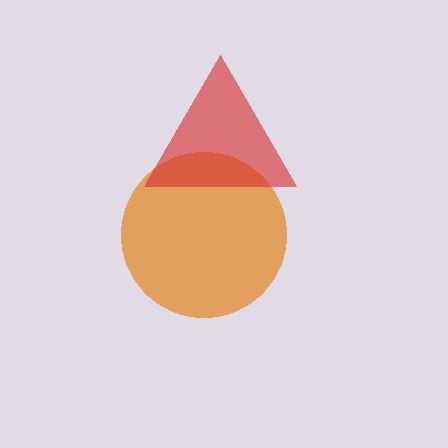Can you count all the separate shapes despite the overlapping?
Yes, there are 2 separate shapes.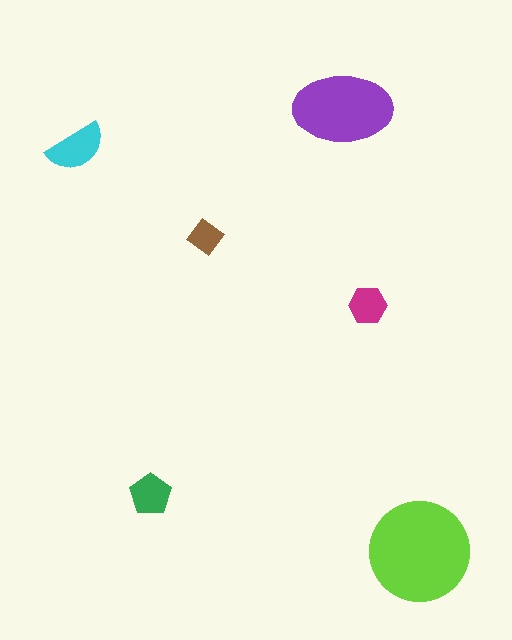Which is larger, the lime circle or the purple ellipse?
The lime circle.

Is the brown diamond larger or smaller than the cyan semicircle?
Smaller.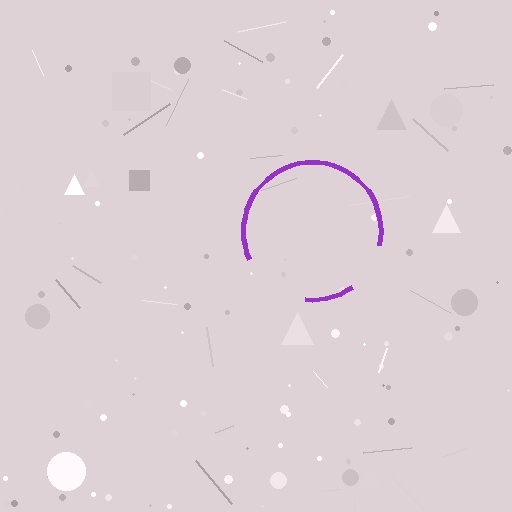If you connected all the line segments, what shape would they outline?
They would outline a circle.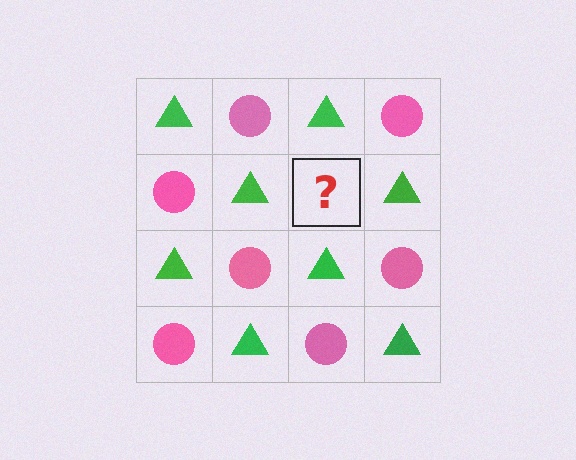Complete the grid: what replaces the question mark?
The question mark should be replaced with a pink circle.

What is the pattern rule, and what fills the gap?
The rule is that it alternates green triangle and pink circle in a checkerboard pattern. The gap should be filled with a pink circle.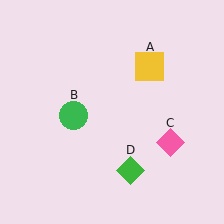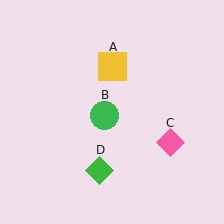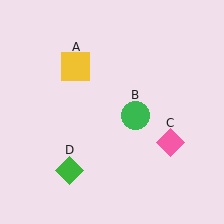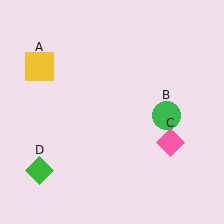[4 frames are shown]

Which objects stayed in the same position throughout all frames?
Pink diamond (object C) remained stationary.